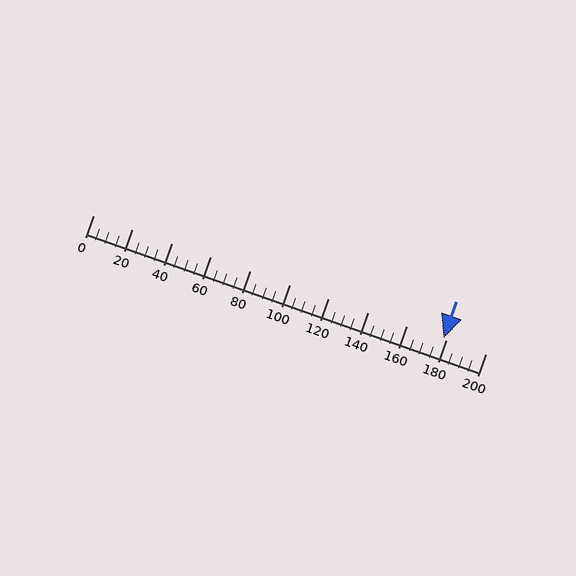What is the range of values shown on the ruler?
The ruler shows values from 0 to 200.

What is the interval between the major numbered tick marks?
The major tick marks are spaced 20 units apart.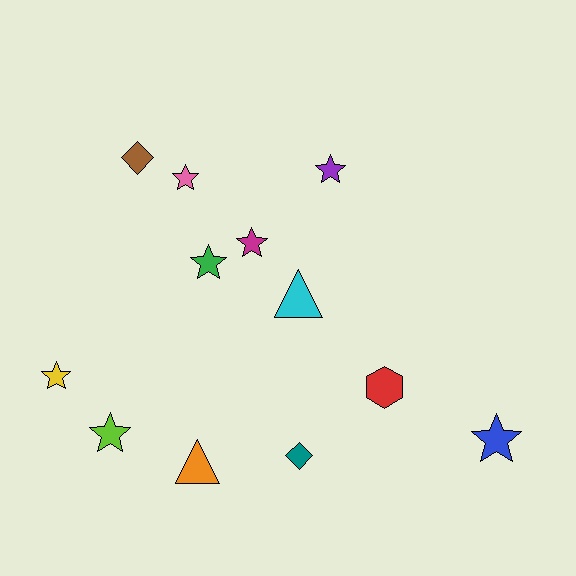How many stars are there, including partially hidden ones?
There are 7 stars.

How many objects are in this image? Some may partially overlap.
There are 12 objects.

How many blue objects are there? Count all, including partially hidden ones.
There is 1 blue object.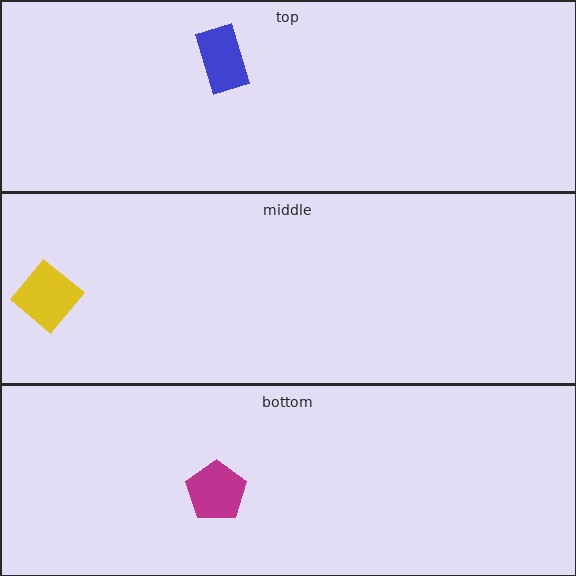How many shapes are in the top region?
1.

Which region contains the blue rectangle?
The top region.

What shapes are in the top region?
The blue rectangle.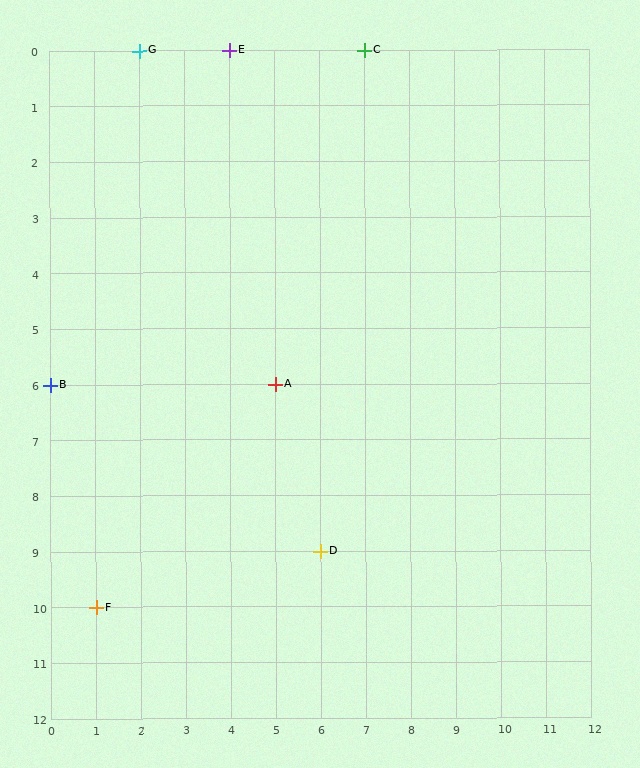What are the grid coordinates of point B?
Point B is at grid coordinates (0, 6).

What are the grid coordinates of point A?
Point A is at grid coordinates (5, 6).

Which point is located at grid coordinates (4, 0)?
Point E is at (4, 0).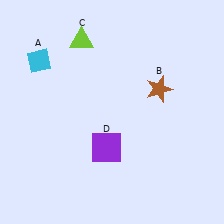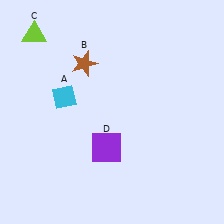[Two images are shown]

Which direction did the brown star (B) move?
The brown star (B) moved left.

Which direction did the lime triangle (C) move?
The lime triangle (C) moved left.